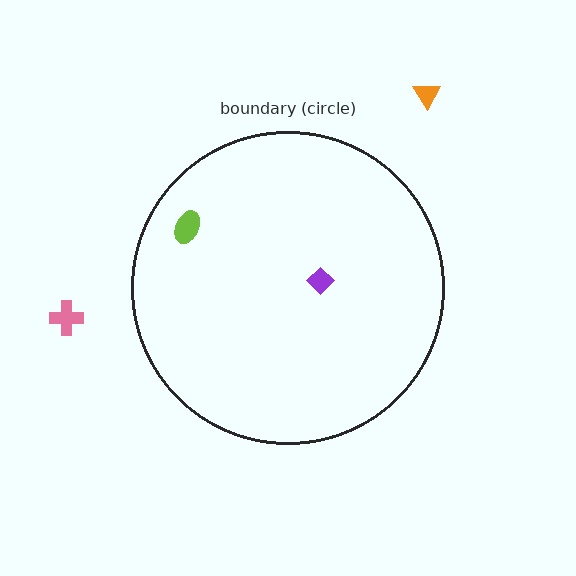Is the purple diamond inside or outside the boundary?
Inside.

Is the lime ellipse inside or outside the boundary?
Inside.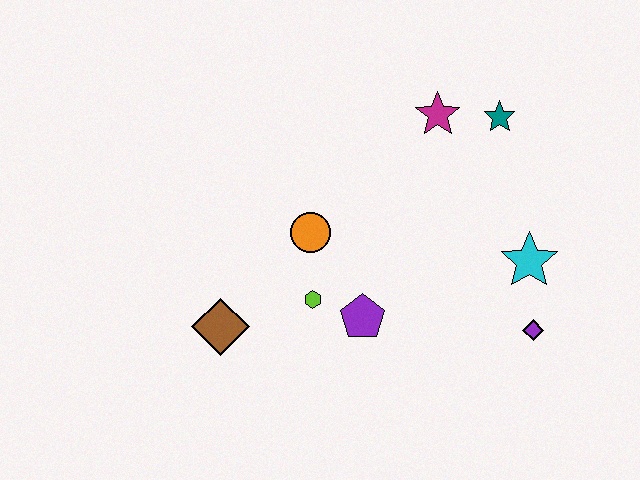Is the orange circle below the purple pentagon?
No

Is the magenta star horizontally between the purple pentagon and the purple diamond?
Yes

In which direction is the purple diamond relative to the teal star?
The purple diamond is below the teal star.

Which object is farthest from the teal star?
The brown diamond is farthest from the teal star.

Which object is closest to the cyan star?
The purple diamond is closest to the cyan star.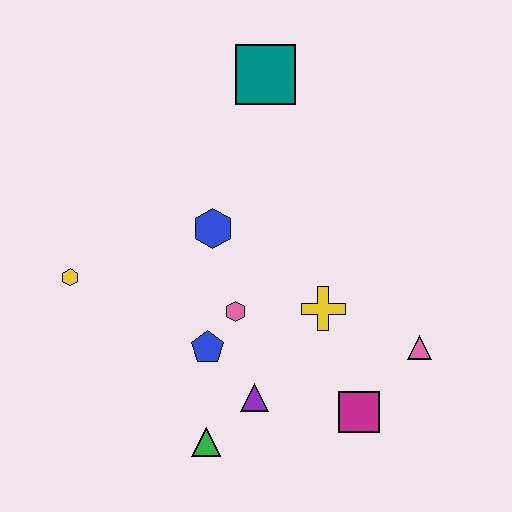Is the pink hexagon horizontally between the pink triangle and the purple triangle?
No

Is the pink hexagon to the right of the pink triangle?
No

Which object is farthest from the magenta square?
The teal square is farthest from the magenta square.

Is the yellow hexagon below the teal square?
Yes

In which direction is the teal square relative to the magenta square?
The teal square is above the magenta square.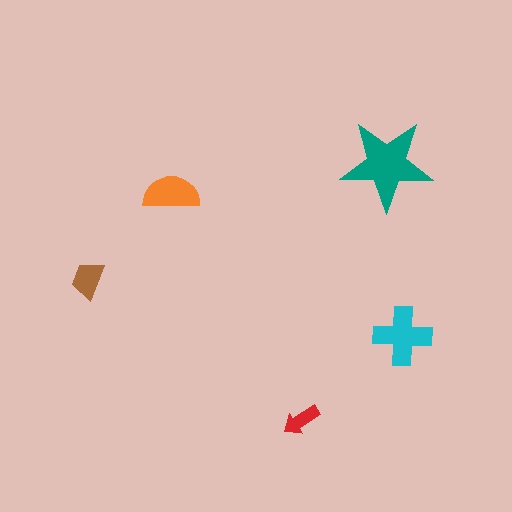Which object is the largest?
The teal star.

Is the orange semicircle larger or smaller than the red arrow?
Larger.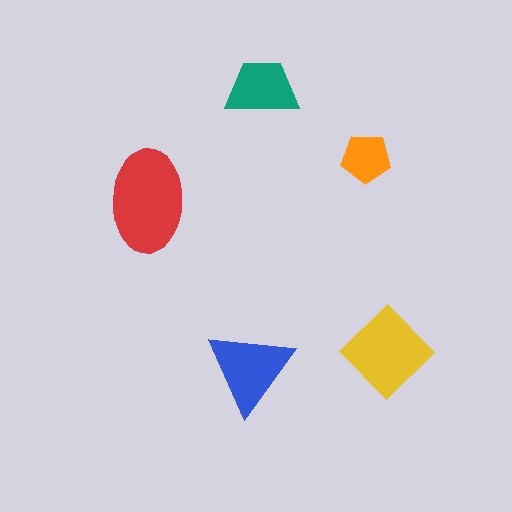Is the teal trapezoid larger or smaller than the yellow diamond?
Smaller.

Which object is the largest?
The red ellipse.